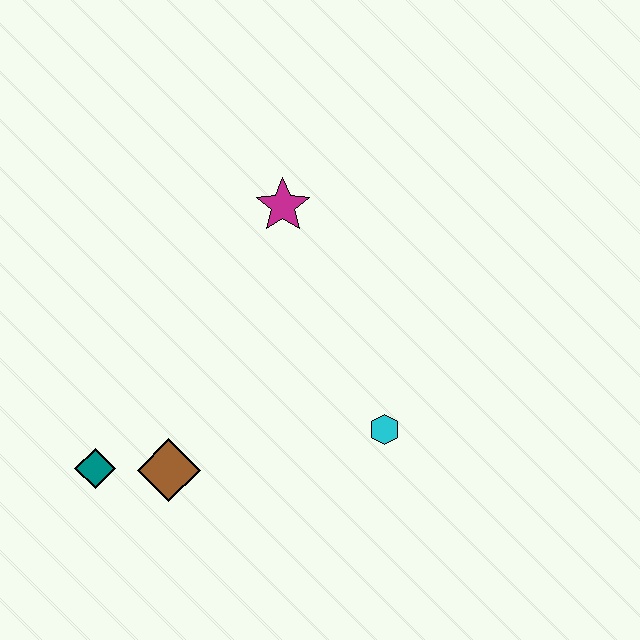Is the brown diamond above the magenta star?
No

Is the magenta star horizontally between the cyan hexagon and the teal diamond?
Yes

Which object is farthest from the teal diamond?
The magenta star is farthest from the teal diamond.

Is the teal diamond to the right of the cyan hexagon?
No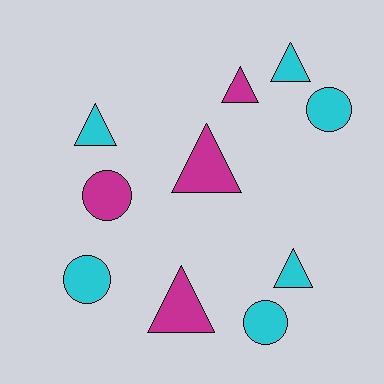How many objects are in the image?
There are 10 objects.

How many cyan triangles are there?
There are 3 cyan triangles.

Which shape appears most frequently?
Triangle, with 6 objects.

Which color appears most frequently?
Cyan, with 6 objects.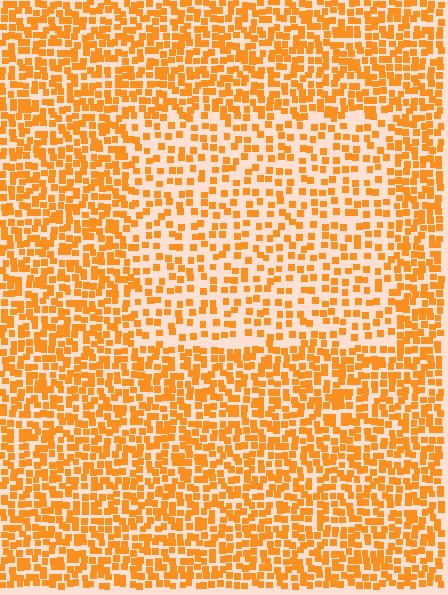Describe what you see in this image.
The image contains small orange elements arranged at two different densities. A rectangle-shaped region is visible where the elements are less densely packed than the surrounding area.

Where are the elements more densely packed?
The elements are more densely packed outside the rectangle boundary.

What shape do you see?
I see a rectangle.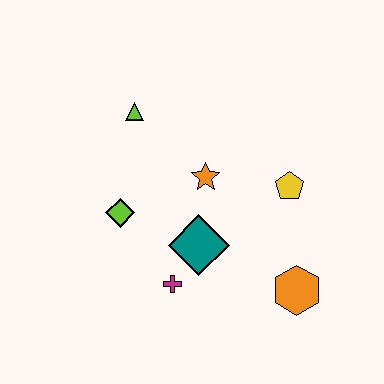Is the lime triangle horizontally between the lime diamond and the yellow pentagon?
Yes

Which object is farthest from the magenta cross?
The lime triangle is farthest from the magenta cross.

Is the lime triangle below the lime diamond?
No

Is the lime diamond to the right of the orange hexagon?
No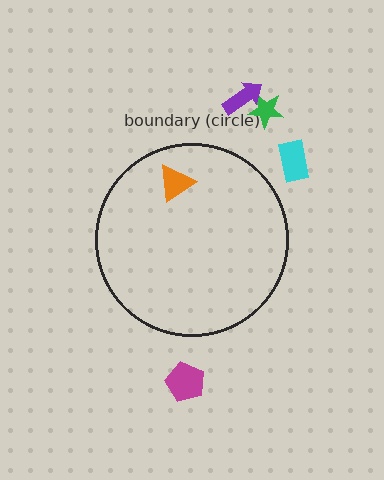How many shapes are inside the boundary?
1 inside, 4 outside.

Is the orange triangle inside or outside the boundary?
Inside.